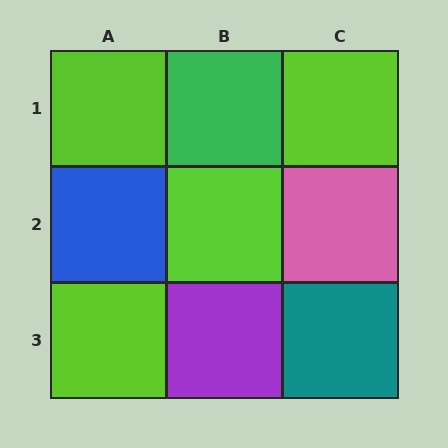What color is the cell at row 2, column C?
Pink.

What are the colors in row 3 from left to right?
Lime, purple, teal.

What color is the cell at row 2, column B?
Lime.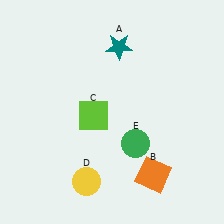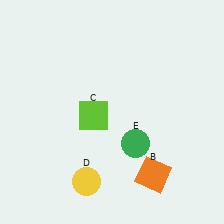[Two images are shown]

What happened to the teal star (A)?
The teal star (A) was removed in Image 2. It was in the top-right area of Image 1.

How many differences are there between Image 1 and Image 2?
There is 1 difference between the two images.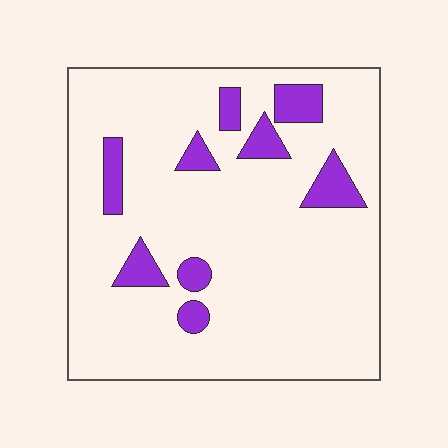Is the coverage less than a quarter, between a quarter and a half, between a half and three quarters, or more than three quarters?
Less than a quarter.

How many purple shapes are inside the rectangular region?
9.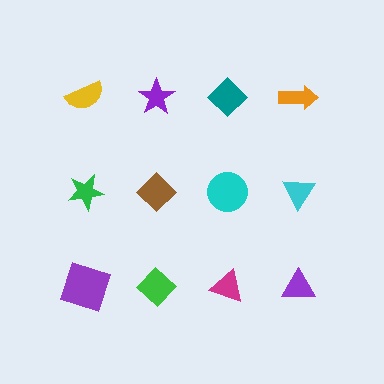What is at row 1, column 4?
An orange arrow.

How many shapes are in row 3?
4 shapes.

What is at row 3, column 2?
A green diamond.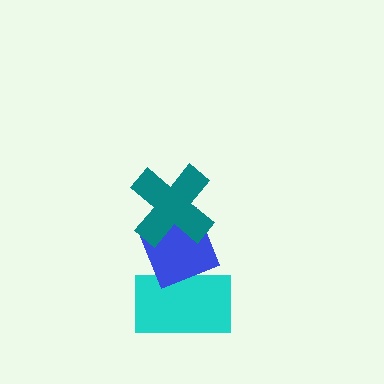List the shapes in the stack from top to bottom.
From top to bottom: the teal cross, the blue diamond, the cyan rectangle.